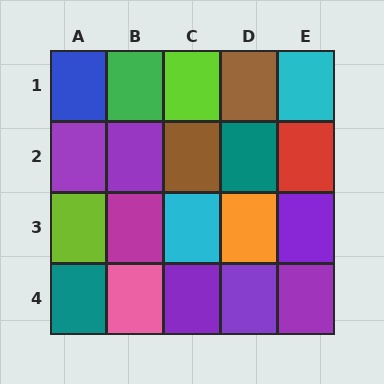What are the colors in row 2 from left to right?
Purple, purple, brown, teal, red.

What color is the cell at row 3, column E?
Purple.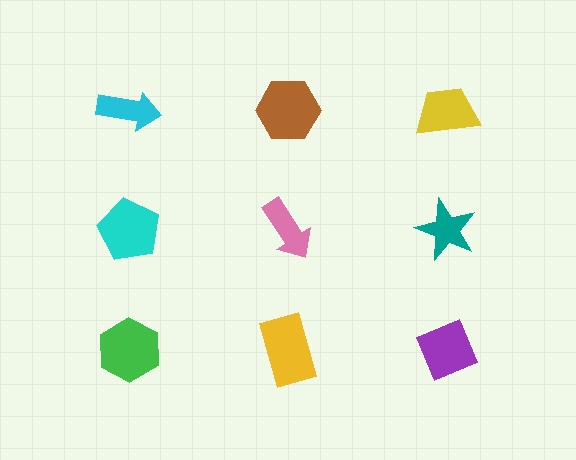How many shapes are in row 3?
3 shapes.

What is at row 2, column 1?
A cyan pentagon.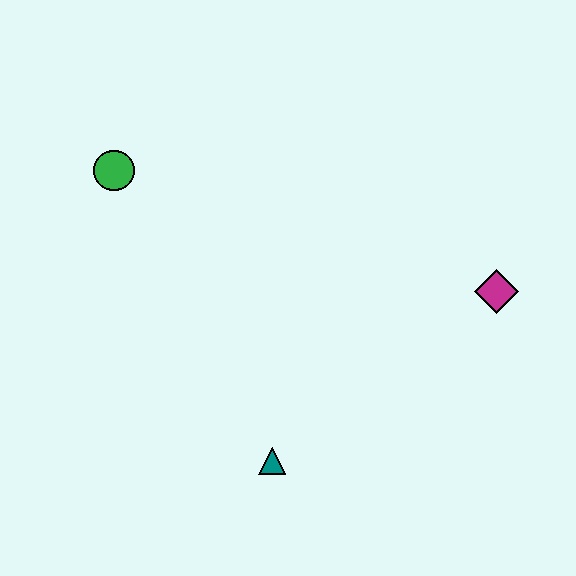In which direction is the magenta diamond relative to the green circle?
The magenta diamond is to the right of the green circle.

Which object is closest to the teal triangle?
The magenta diamond is closest to the teal triangle.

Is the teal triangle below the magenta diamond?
Yes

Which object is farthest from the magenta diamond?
The green circle is farthest from the magenta diamond.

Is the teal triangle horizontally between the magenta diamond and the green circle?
Yes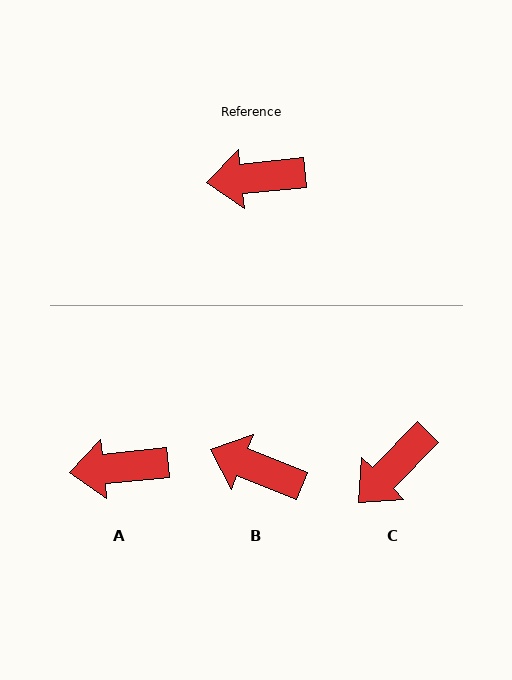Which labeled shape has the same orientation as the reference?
A.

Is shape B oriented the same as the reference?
No, it is off by about 28 degrees.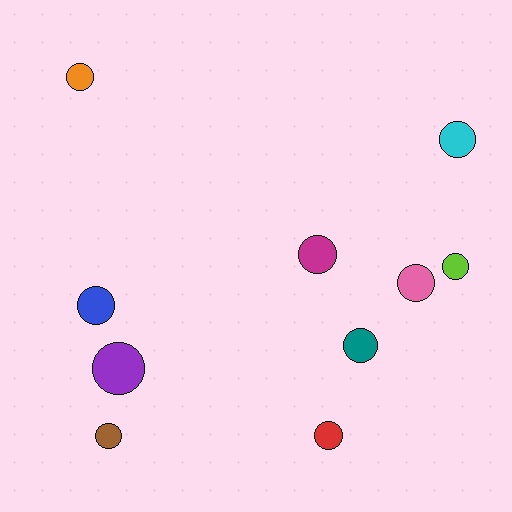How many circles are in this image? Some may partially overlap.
There are 10 circles.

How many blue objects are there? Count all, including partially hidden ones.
There is 1 blue object.